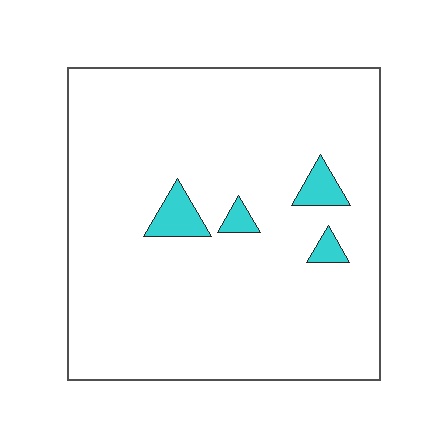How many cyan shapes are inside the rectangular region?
4.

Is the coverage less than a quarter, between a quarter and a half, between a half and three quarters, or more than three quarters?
Less than a quarter.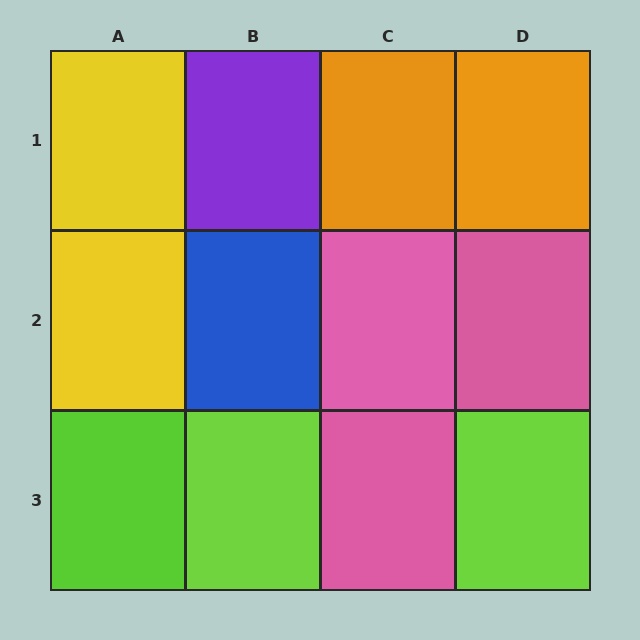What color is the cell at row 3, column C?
Pink.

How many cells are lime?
3 cells are lime.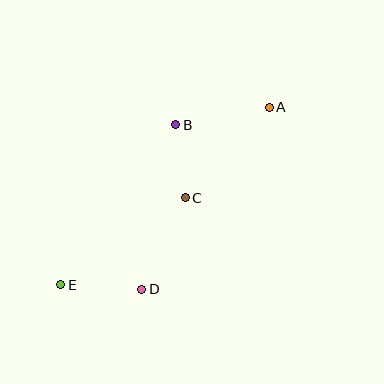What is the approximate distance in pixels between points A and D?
The distance between A and D is approximately 222 pixels.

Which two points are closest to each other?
Points B and C are closest to each other.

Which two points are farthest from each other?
Points A and E are farthest from each other.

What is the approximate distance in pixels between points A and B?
The distance between A and B is approximately 95 pixels.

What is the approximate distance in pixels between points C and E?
The distance between C and E is approximately 152 pixels.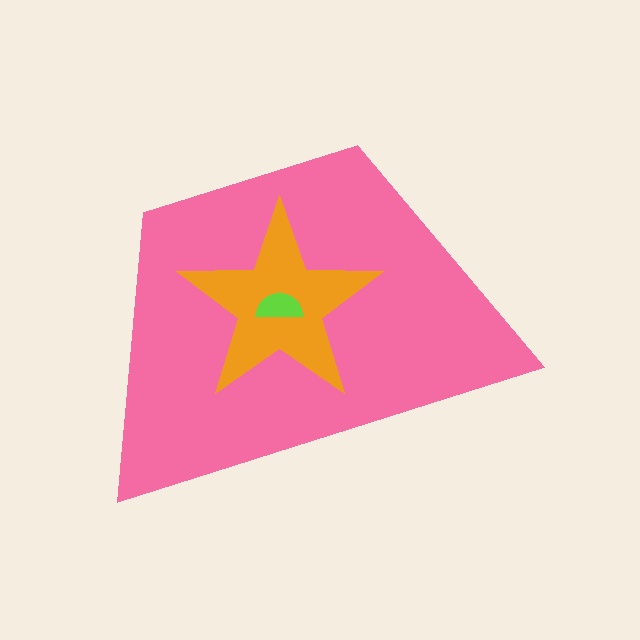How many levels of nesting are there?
3.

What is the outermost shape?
The pink trapezoid.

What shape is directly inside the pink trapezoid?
The orange star.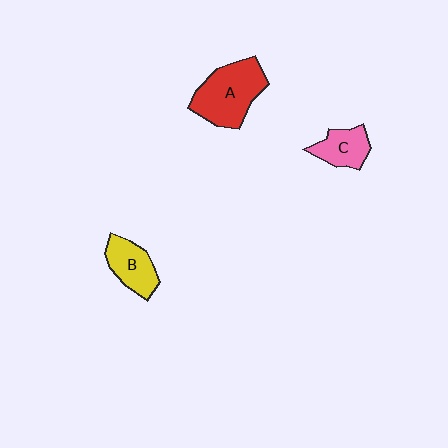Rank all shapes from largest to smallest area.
From largest to smallest: A (red), B (yellow), C (pink).